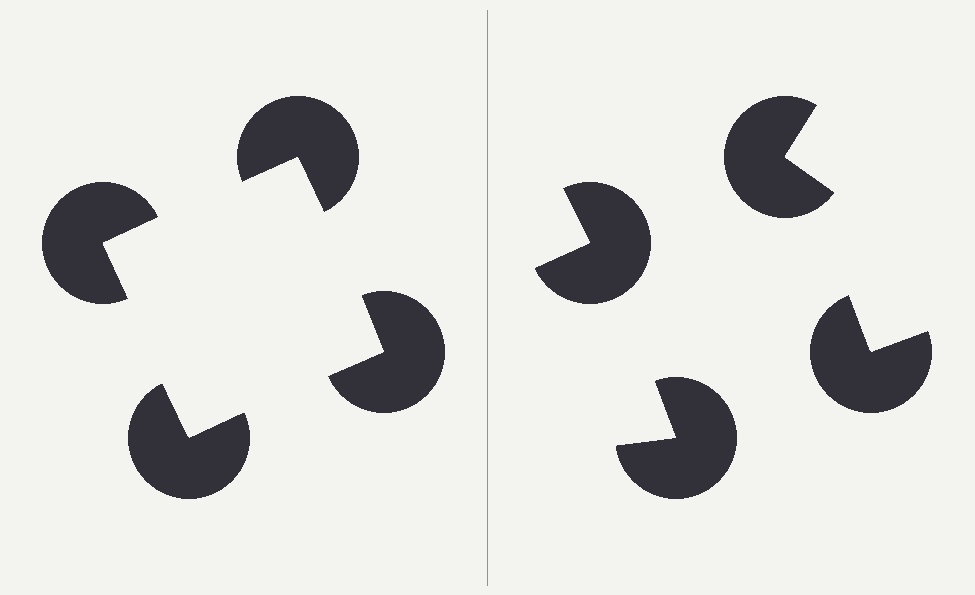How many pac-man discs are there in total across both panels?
8 — 4 on each side.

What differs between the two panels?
The pac-man discs are positioned identically on both sides; only the wedge orientations differ. On the left they align to a square; on the right they are misaligned.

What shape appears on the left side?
An illusory square.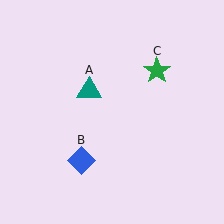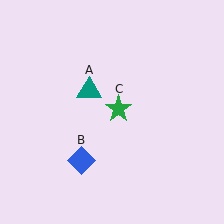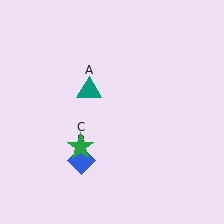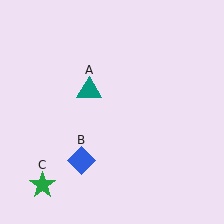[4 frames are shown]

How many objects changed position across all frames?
1 object changed position: green star (object C).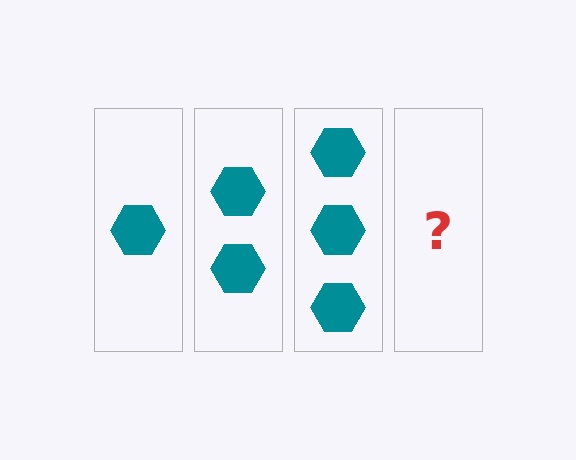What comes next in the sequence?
The next element should be 4 hexagons.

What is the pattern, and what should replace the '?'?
The pattern is that each step adds one more hexagon. The '?' should be 4 hexagons.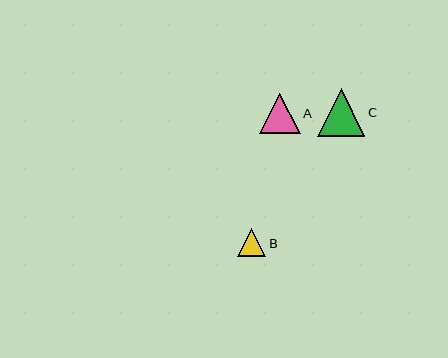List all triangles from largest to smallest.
From largest to smallest: C, A, B.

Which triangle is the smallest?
Triangle B is the smallest with a size of approximately 28 pixels.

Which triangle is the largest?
Triangle C is the largest with a size of approximately 47 pixels.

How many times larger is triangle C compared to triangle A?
Triangle C is approximately 1.2 times the size of triangle A.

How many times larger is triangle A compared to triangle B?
Triangle A is approximately 1.5 times the size of triangle B.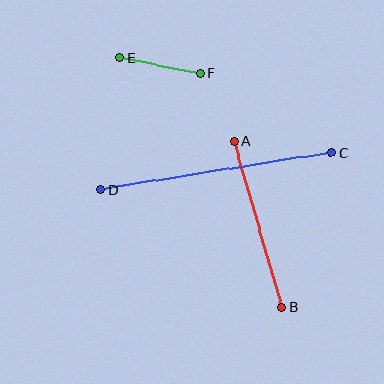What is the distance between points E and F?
The distance is approximately 82 pixels.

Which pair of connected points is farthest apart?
Points C and D are farthest apart.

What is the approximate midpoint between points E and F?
The midpoint is at approximately (160, 65) pixels.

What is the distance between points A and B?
The distance is approximately 174 pixels.